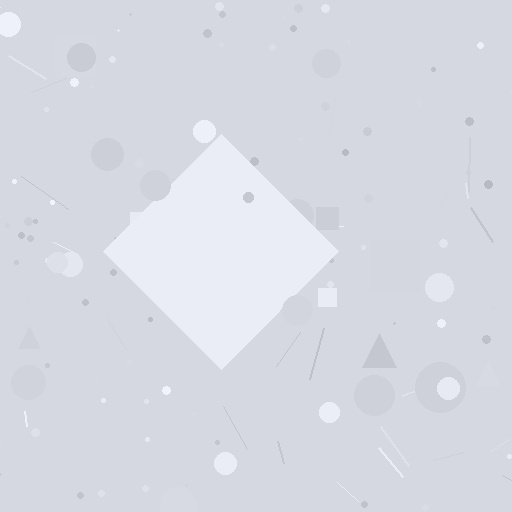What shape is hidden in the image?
A diamond is hidden in the image.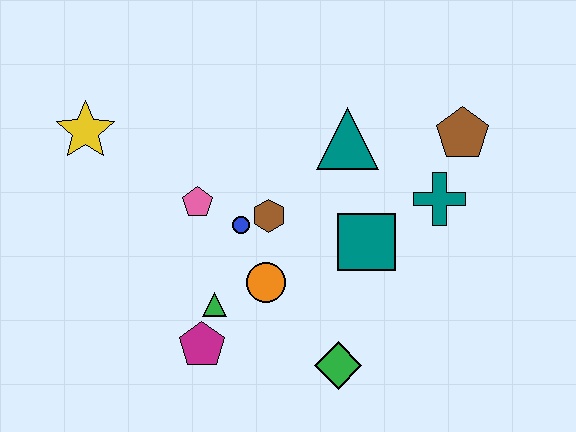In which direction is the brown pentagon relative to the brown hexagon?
The brown pentagon is to the right of the brown hexagon.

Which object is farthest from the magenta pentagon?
The brown pentagon is farthest from the magenta pentagon.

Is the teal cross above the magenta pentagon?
Yes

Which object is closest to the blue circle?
The brown hexagon is closest to the blue circle.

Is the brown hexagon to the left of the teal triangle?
Yes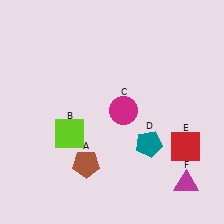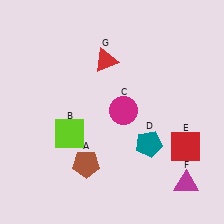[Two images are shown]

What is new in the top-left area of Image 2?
A red triangle (G) was added in the top-left area of Image 2.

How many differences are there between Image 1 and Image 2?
There is 1 difference between the two images.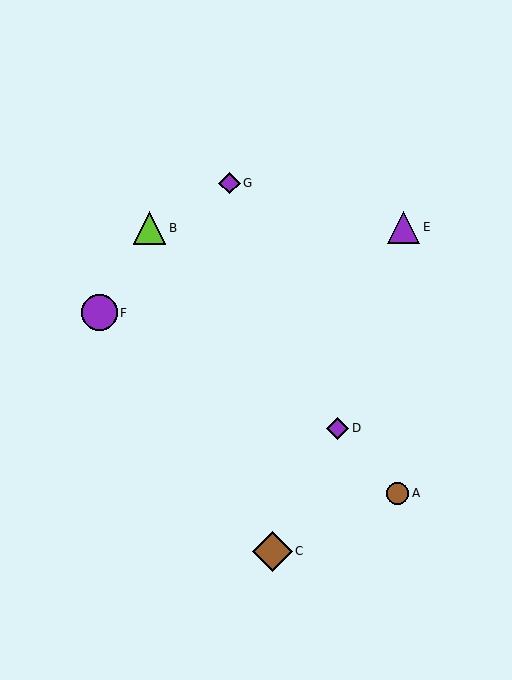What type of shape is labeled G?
Shape G is a purple diamond.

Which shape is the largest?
The brown diamond (labeled C) is the largest.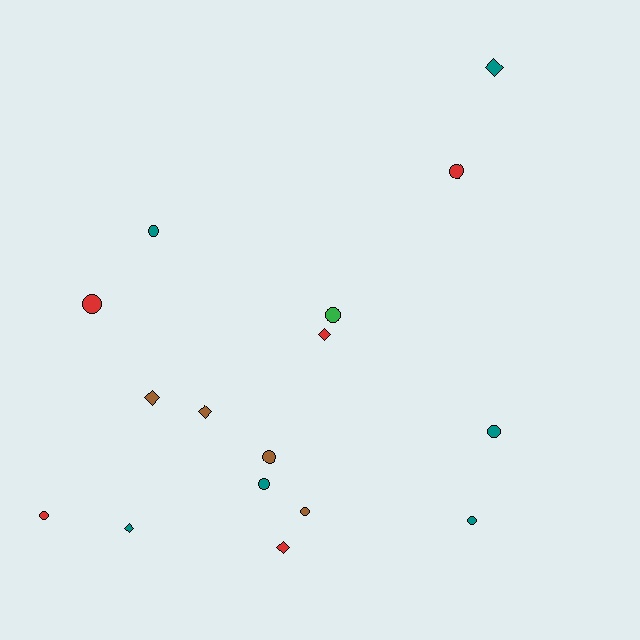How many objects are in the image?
There are 16 objects.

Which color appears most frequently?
Teal, with 6 objects.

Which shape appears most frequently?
Circle, with 10 objects.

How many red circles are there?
There are 3 red circles.